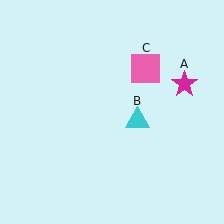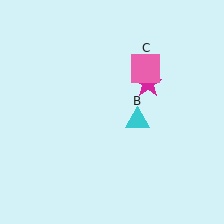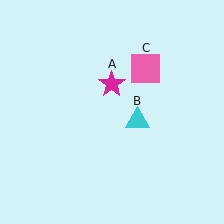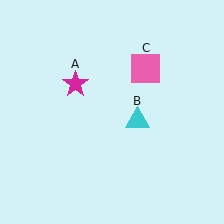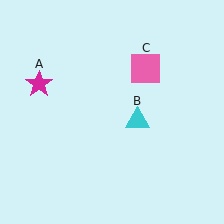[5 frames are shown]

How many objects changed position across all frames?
1 object changed position: magenta star (object A).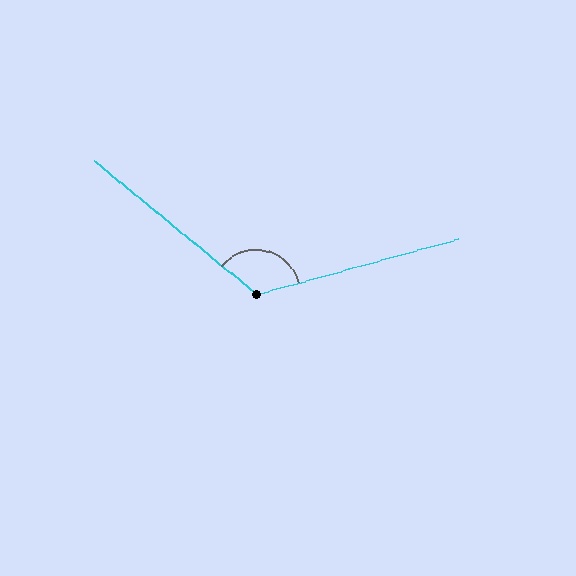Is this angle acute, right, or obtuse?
It is obtuse.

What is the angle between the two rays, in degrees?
Approximately 125 degrees.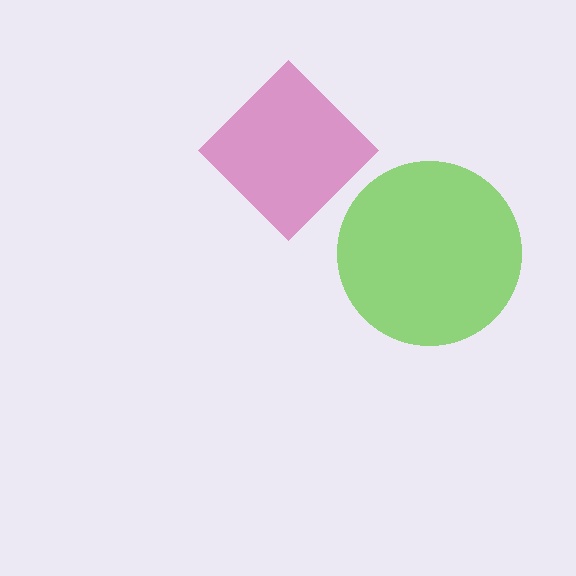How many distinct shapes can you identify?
There are 2 distinct shapes: a lime circle, a magenta diamond.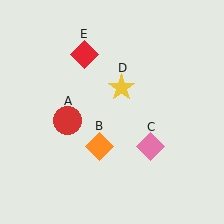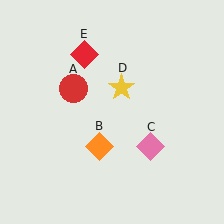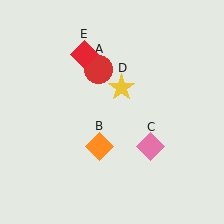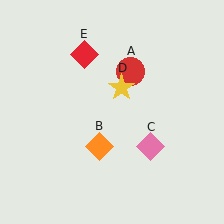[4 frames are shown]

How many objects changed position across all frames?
1 object changed position: red circle (object A).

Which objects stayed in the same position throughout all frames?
Orange diamond (object B) and pink diamond (object C) and yellow star (object D) and red diamond (object E) remained stationary.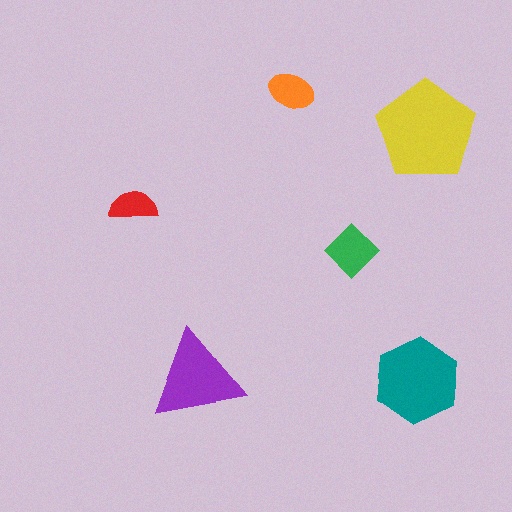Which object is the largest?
The yellow pentagon.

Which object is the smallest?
The red semicircle.